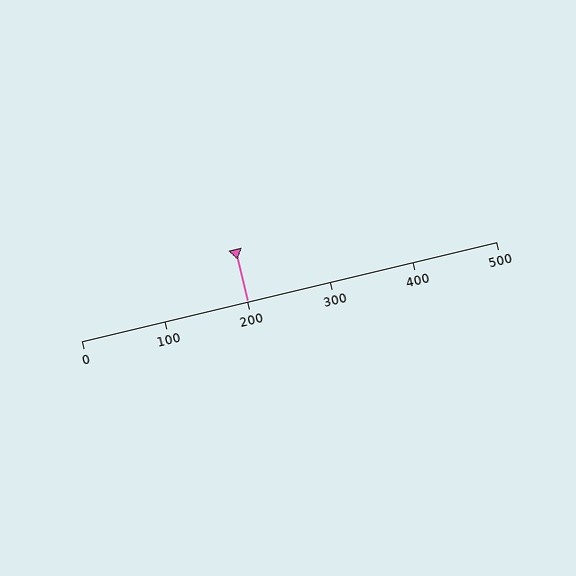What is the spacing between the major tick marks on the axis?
The major ticks are spaced 100 apart.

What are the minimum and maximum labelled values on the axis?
The axis runs from 0 to 500.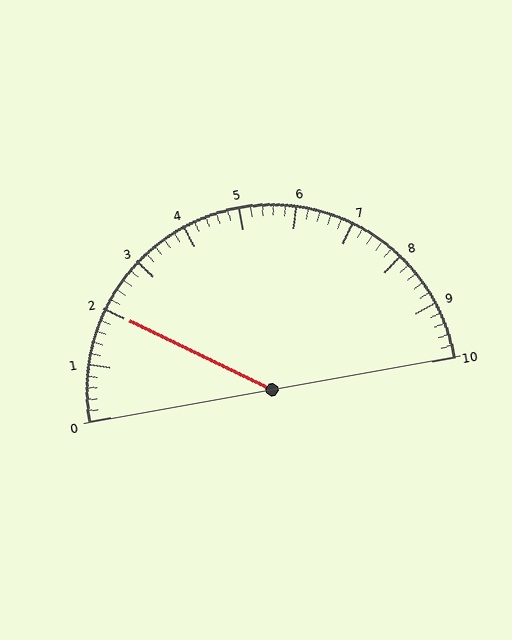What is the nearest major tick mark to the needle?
The nearest major tick mark is 2.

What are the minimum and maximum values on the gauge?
The gauge ranges from 0 to 10.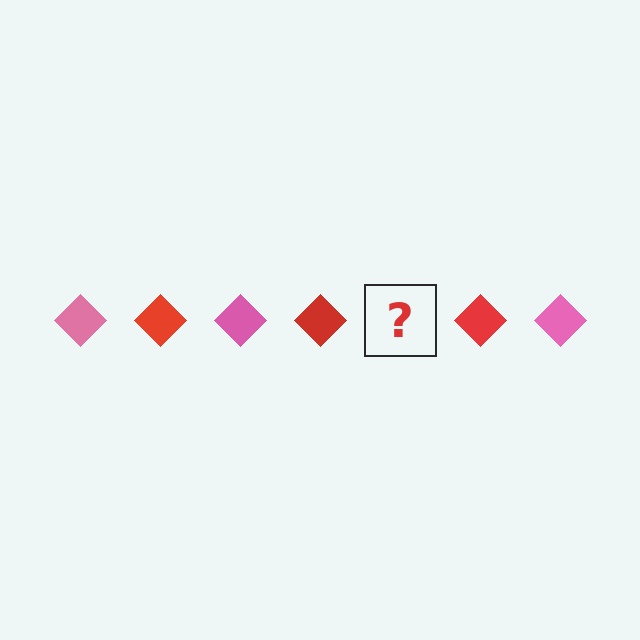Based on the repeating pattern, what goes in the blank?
The blank should be a pink diamond.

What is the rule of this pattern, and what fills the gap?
The rule is that the pattern cycles through pink, red diamonds. The gap should be filled with a pink diamond.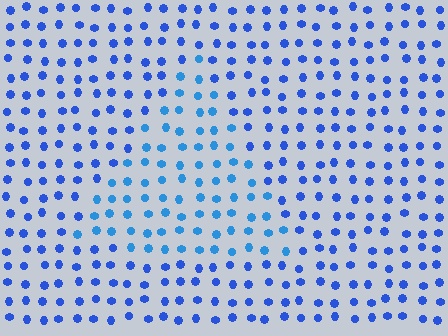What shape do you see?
I see a triangle.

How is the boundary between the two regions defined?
The boundary is defined purely by a slight shift in hue (about 21 degrees). Spacing, size, and orientation are identical on both sides.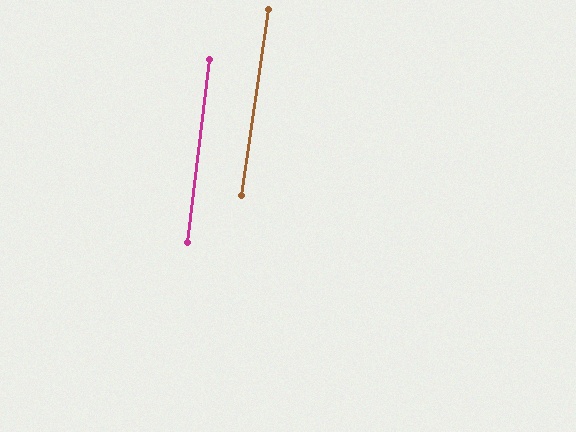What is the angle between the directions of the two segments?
Approximately 1 degree.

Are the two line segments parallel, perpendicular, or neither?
Parallel — their directions differ by only 1.2°.